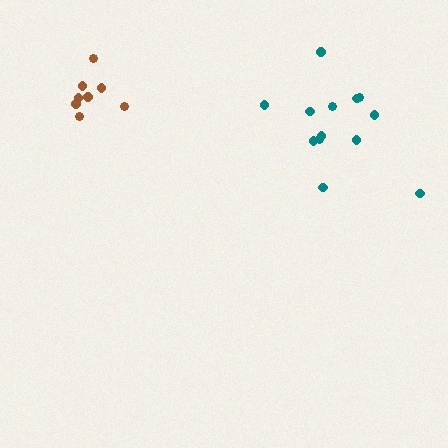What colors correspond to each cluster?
The clusters are colored: teal, brown.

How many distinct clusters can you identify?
There are 2 distinct clusters.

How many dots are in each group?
Group 1: 13 dots, Group 2: 8 dots (21 total).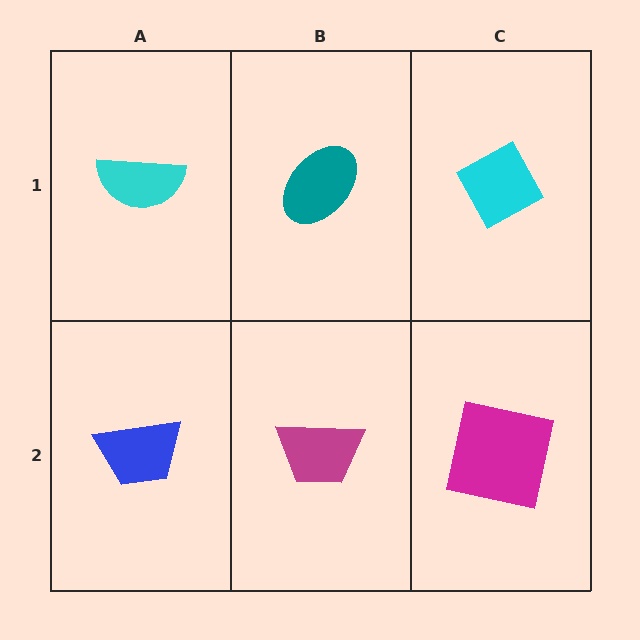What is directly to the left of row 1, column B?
A cyan semicircle.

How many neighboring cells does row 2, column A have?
2.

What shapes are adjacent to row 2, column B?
A teal ellipse (row 1, column B), a blue trapezoid (row 2, column A), a magenta square (row 2, column C).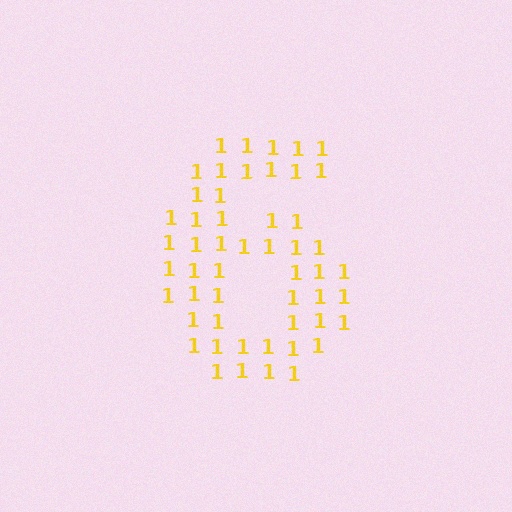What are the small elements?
The small elements are digit 1's.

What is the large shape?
The large shape is the digit 6.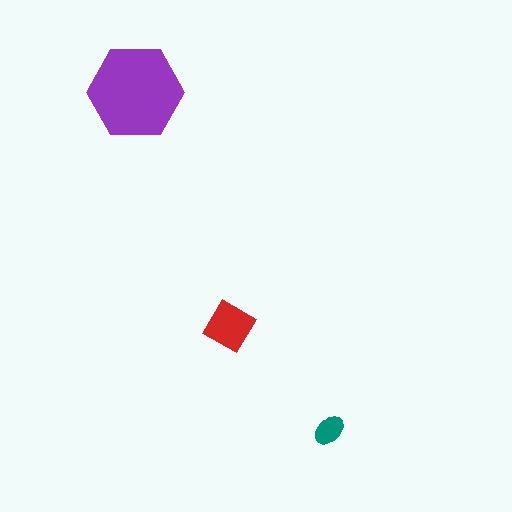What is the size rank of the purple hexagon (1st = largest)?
1st.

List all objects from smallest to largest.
The teal ellipse, the red square, the purple hexagon.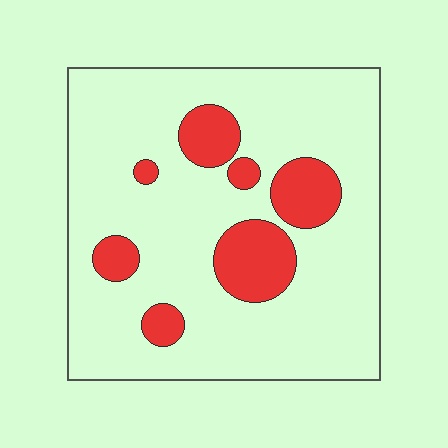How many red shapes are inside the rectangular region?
7.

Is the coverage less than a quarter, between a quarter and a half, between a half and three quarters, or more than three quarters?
Less than a quarter.